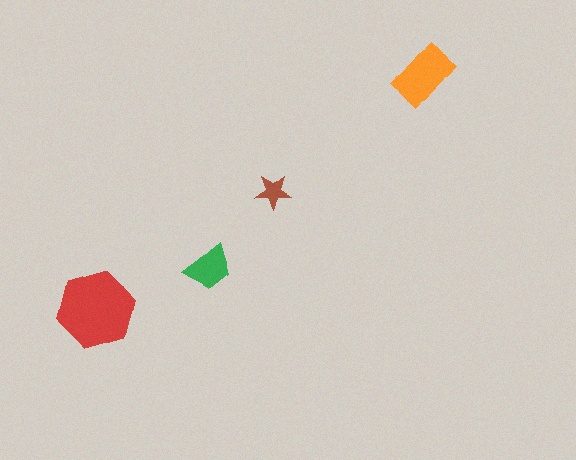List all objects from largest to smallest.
The red hexagon, the orange rectangle, the green trapezoid, the brown star.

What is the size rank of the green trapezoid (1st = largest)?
3rd.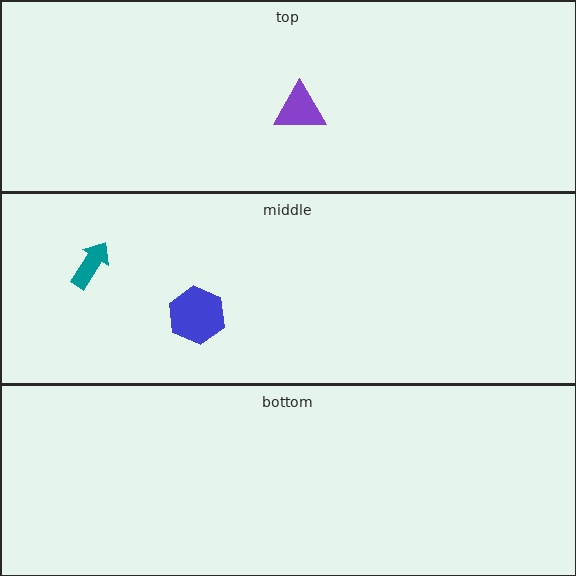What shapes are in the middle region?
The teal arrow, the blue hexagon.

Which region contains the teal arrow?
The middle region.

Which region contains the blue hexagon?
The middle region.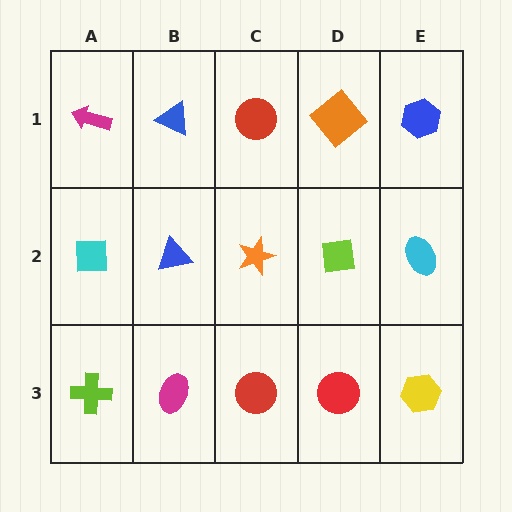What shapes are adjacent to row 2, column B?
A blue triangle (row 1, column B), a magenta ellipse (row 3, column B), a cyan square (row 2, column A), an orange star (row 2, column C).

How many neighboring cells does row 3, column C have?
3.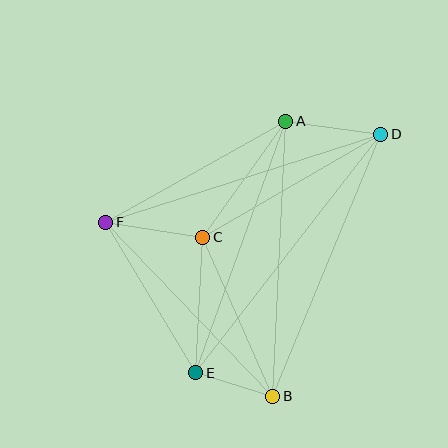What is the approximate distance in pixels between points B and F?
The distance between B and F is approximately 241 pixels.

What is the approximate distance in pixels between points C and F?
The distance between C and F is approximately 98 pixels.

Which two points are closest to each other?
Points B and E are closest to each other.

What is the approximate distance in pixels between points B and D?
The distance between B and D is approximately 283 pixels.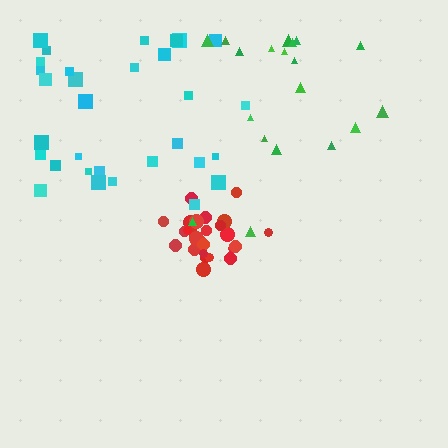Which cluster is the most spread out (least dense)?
Green.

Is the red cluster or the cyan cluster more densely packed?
Red.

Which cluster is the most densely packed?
Red.